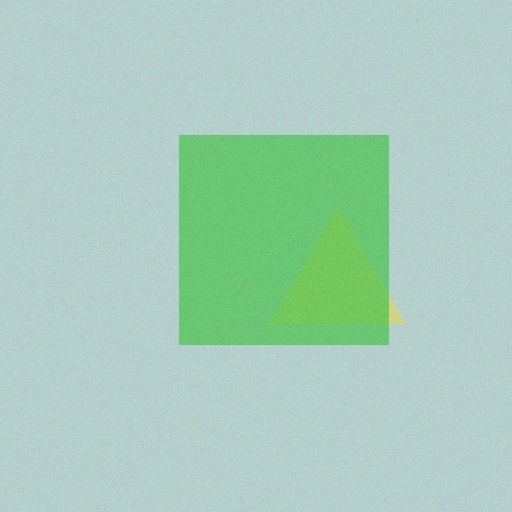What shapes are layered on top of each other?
The layered shapes are: a yellow triangle, a green square.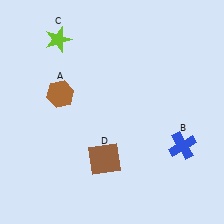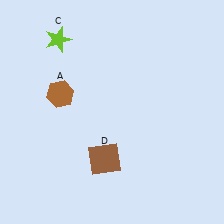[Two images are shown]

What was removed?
The blue cross (B) was removed in Image 2.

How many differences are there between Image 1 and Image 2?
There is 1 difference between the two images.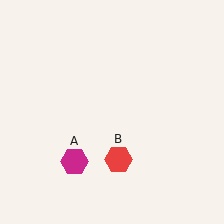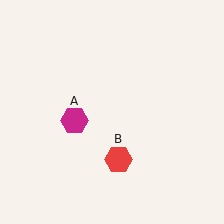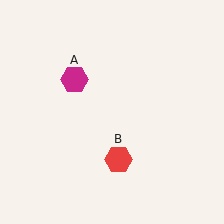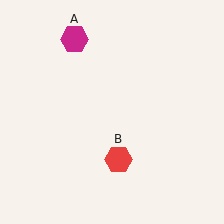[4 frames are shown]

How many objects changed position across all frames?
1 object changed position: magenta hexagon (object A).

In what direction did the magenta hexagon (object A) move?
The magenta hexagon (object A) moved up.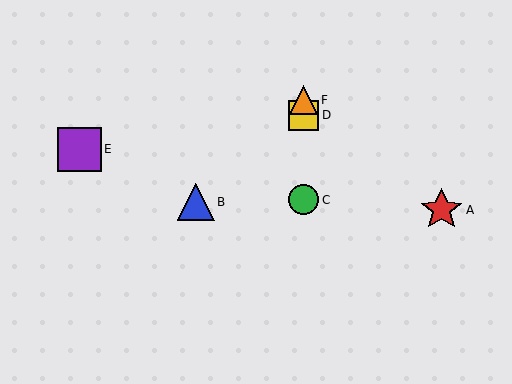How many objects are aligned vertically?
3 objects (C, D, F) are aligned vertically.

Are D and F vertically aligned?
Yes, both are at x≈304.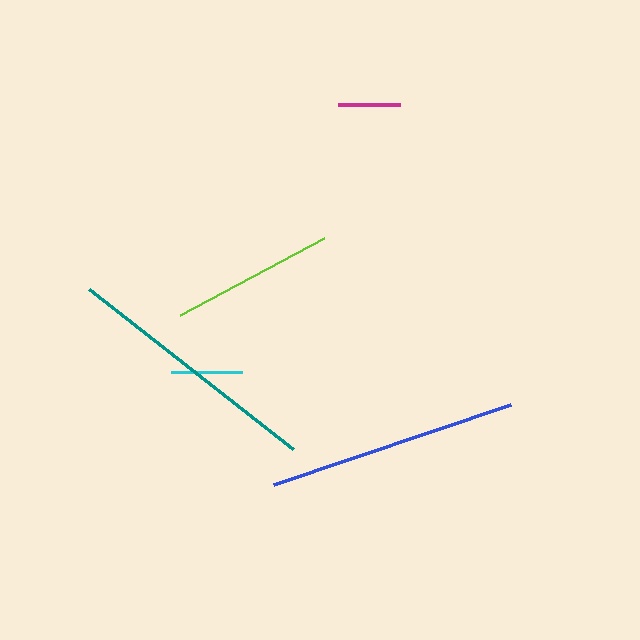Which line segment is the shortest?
The magenta line is the shortest at approximately 61 pixels.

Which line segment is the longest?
The teal line is the longest at approximately 259 pixels.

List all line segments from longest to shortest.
From longest to shortest: teal, blue, lime, cyan, magenta.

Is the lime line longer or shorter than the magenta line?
The lime line is longer than the magenta line.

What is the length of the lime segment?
The lime segment is approximately 163 pixels long.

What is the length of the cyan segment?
The cyan segment is approximately 71 pixels long.